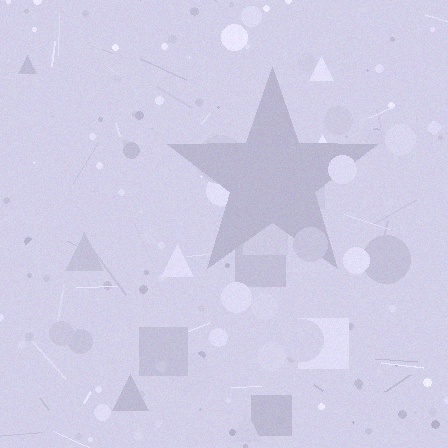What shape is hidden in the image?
A star is hidden in the image.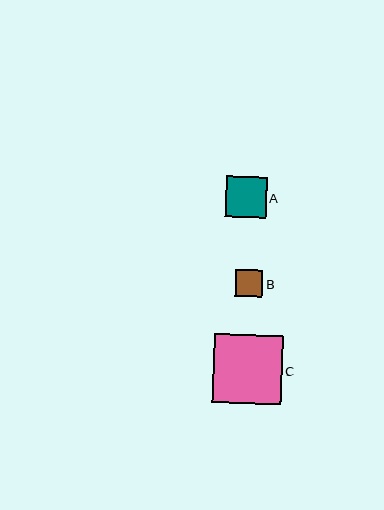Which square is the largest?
Square C is the largest with a size of approximately 69 pixels.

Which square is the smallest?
Square B is the smallest with a size of approximately 28 pixels.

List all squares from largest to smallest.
From largest to smallest: C, A, B.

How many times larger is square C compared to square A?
Square C is approximately 1.7 times the size of square A.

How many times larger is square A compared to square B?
Square A is approximately 1.5 times the size of square B.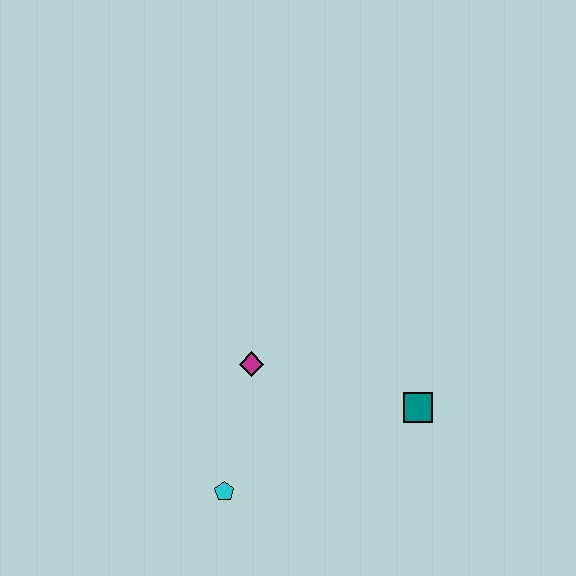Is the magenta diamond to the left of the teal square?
Yes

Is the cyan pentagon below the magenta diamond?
Yes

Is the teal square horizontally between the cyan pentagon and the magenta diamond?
No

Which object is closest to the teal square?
The magenta diamond is closest to the teal square.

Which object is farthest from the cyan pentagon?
The teal square is farthest from the cyan pentagon.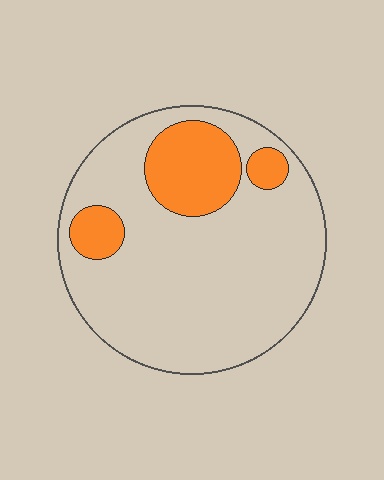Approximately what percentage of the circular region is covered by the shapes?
Approximately 20%.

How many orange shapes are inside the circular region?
3.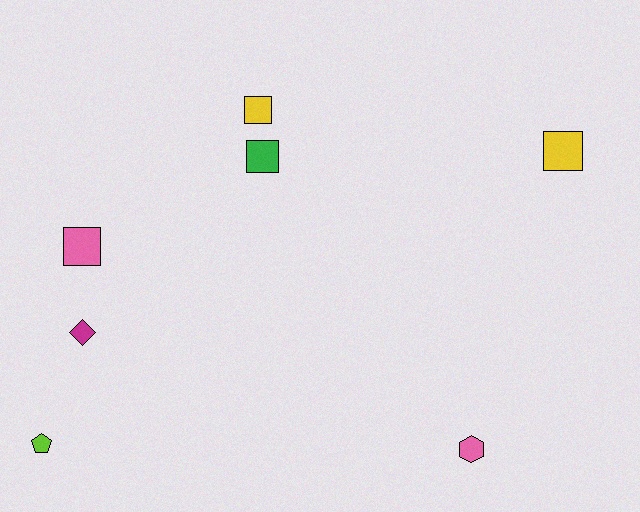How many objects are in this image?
There are 7 objects.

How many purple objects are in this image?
There are no purple objects.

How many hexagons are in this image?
There is 1 hexagon.